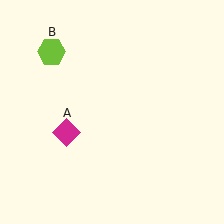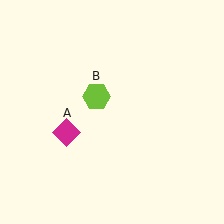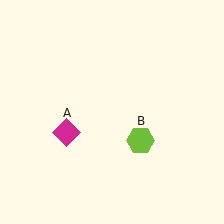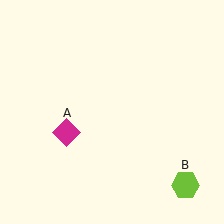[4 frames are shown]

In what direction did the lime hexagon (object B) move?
The lime hexagon (object B) moved down and to the right.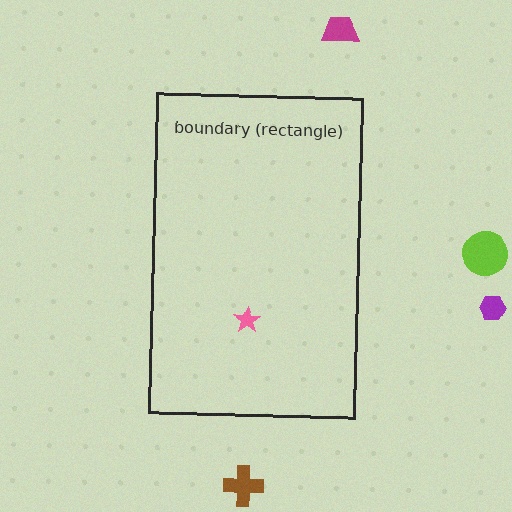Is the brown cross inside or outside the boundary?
Outside.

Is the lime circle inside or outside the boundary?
Outside.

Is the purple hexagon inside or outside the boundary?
Outside.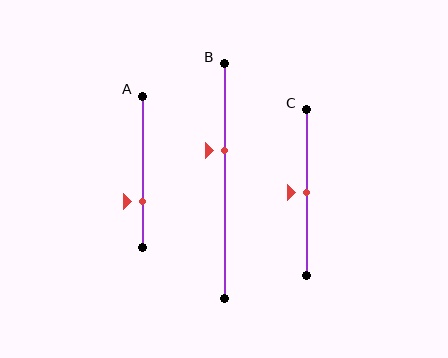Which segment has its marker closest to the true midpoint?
Segment C has its marker closest to the true midpoint.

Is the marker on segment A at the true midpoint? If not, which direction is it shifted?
No, the marker on segment A is shifted downward by about 19% of the segment length.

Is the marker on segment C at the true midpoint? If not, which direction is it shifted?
Yes, the marker on segment C is at the true midpoint.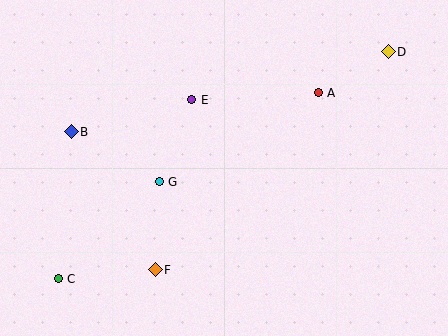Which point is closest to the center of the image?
Point G at (159, 182) is closest to the center.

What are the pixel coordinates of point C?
Point C is at (58, 279).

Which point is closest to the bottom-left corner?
Point C is closest to the bottom-left corner.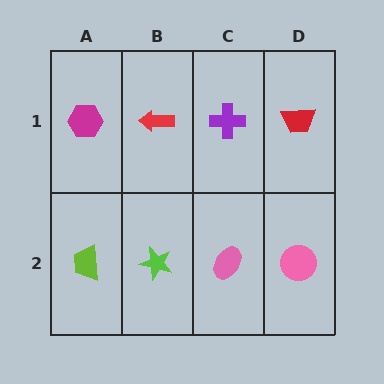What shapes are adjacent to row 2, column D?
A red trapezoid (row 1, column D), a pink ellipse (row 2, column C).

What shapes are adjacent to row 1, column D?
A pink circle (row 2, column D), a purple cross (row 1, column C).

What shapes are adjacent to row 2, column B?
A red arrow (row 1, column B), a lime trapezoid (row 2, column A), a pink ellipse (row 2, column C).